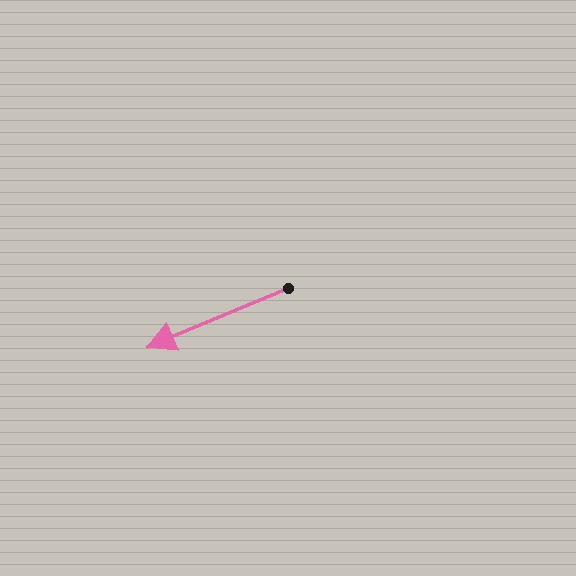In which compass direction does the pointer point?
Southwest.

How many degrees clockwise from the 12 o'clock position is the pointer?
Approximately 247 degrees.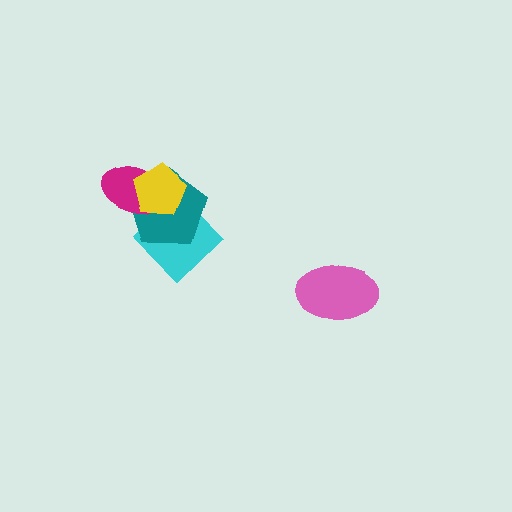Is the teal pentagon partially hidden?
Yes, it is partially covered by another shape.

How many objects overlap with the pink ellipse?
0 objects overlap with the pink ellipse.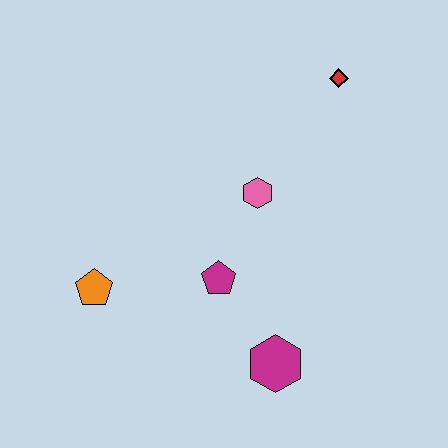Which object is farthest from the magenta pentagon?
The red diamond is farthest from the magenta pentagon.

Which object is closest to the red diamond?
The pink hexagon is closest to the red diamond.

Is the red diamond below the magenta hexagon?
No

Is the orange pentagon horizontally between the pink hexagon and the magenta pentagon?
No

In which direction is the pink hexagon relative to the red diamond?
The pink hexagon is below the red diamond.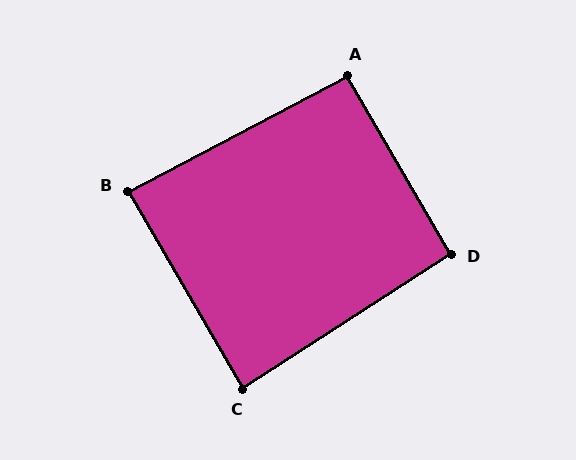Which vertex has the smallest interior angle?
B, at approximately 87 degrees.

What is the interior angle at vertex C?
Approximately 87 degrees (approximately right).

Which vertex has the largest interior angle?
D, at approximately 93 degrees.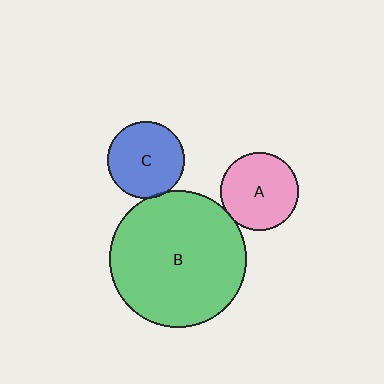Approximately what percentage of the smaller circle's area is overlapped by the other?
Approximately 5%.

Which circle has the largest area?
Circle B (green).